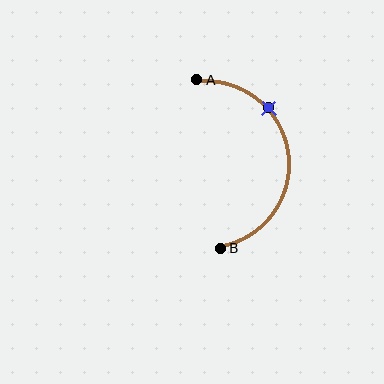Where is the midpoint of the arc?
The arc midpoint is the point on the curve farthest from the straight line joining A and B. It sits to the right of that line.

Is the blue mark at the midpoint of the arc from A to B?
No. The blue mark lies on the arc but is closer to endpoint A. The arc midpoint would be at the point on the curve equidistant along the arc from both A and B.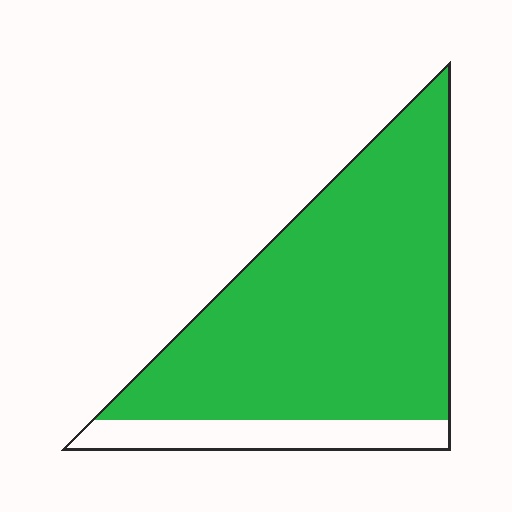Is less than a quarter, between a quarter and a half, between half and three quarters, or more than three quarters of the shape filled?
More than three quarters.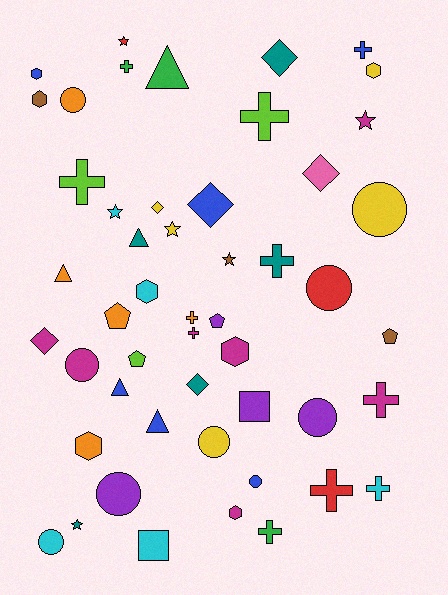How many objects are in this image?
There are 50 objects.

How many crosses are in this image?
There are 11 crosses.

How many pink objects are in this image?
There is 1 pink object.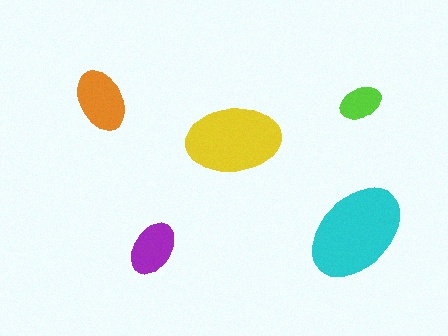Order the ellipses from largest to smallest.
the cyan one, the yellow one, the orange one, the purple one, the lime one.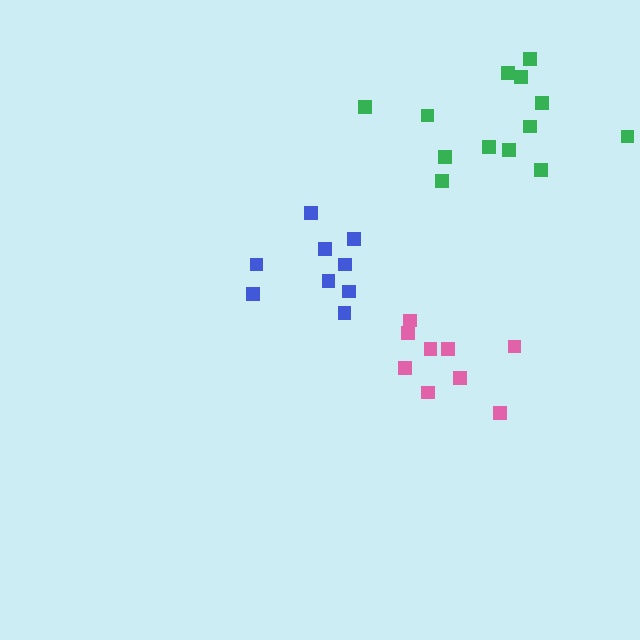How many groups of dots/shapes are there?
There are 3 groups.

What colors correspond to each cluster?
The clusters are colored: pink, blue, green.